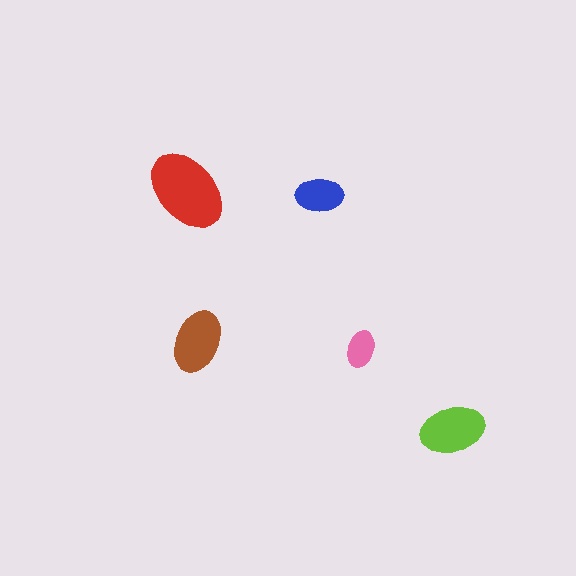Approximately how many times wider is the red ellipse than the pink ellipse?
About 2 times wider.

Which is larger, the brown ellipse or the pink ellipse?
The brown one.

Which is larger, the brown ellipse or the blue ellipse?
The brown one.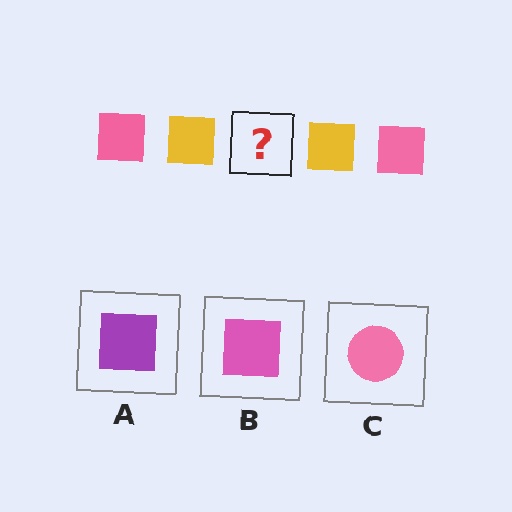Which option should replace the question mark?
Option B.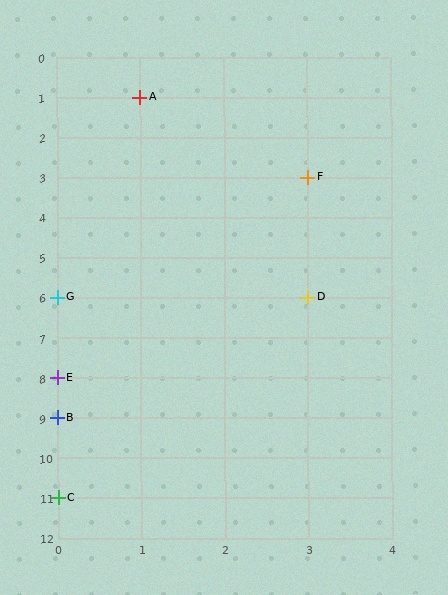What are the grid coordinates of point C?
Point C is at grid coordinates (0, 11).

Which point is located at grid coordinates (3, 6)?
Point D is at (3, 6).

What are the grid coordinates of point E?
Point E is at grid coordinates (0, 8).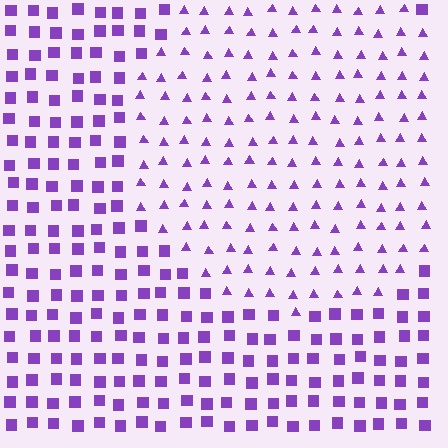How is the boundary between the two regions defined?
The boundary is defined by a change in element shape: triangles inside vs. squares outside. All elements share the same color and spacing.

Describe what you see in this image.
The image is filled with small purple elements arranged in a uniform grid. A circle-shaped region contains triangles, while the surrounding area contains squares. The boundary is defined purely by the change in element shape.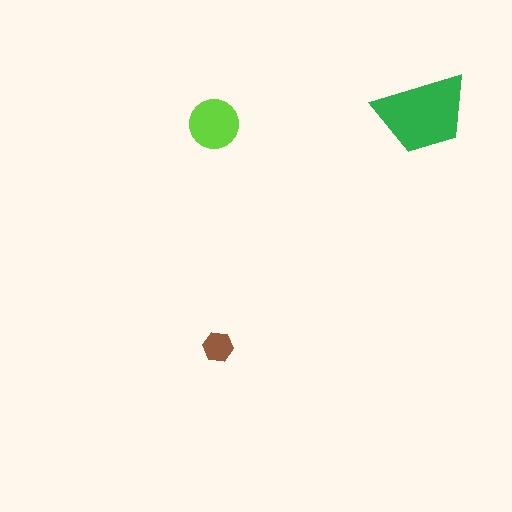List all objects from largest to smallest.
The green trapezoid, the lime circle, the brown hexagon.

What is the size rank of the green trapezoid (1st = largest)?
1st.